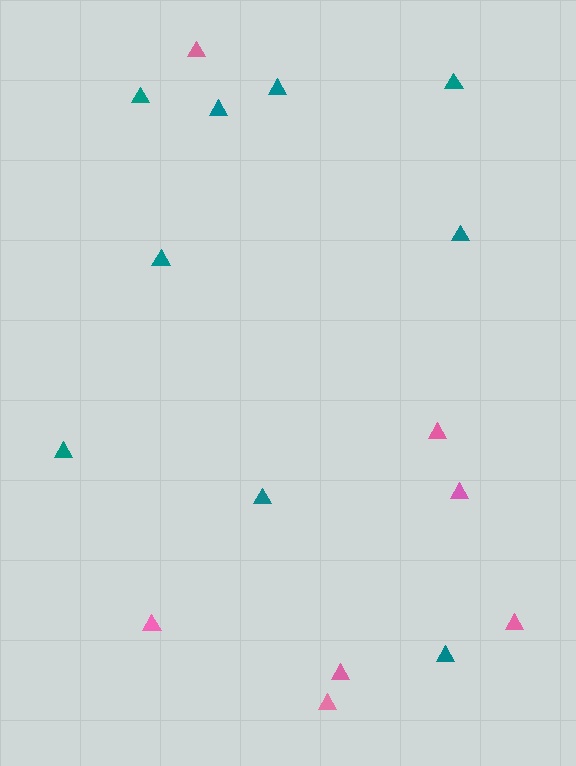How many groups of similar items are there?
There are 2 groups: one group of pink triangles (7) and one group of teal triangles (9).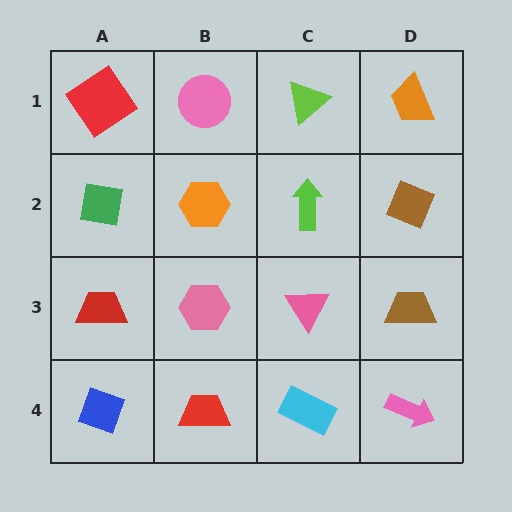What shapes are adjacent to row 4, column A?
A red trapezoid (row 3, column A), a red trapezoid (row 4, column B).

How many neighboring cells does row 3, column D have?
3.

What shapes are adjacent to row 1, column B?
An orange hexagon (row 2, column B), a red diamond (row 1, column A), a lime triangle (row 1, column C).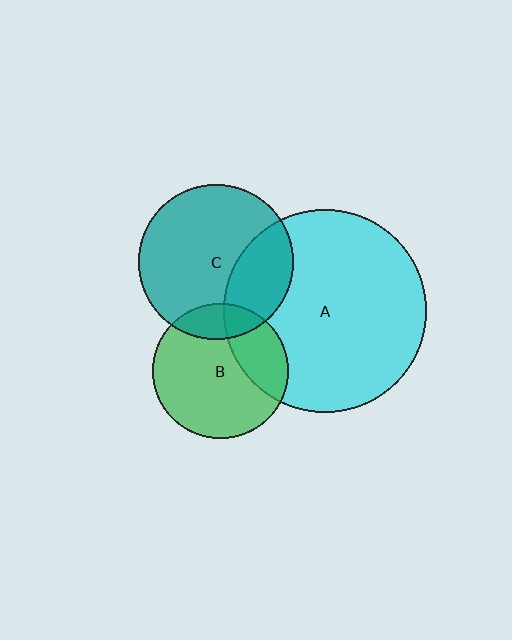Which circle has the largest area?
Circle A (cyan).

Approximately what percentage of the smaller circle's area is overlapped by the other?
Approximately 15%.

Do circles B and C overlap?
Yes.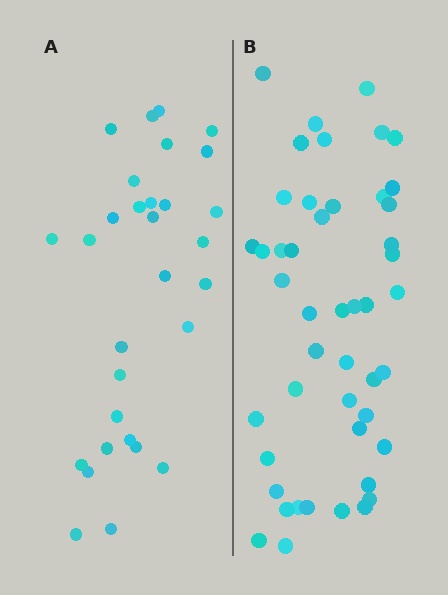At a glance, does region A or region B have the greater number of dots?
Region B (the right region) has more dots.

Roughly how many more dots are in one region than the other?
Region B has approximately 15 more dots than region A.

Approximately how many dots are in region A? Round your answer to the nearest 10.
About 30 dots.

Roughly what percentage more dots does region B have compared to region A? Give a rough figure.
About 55% more.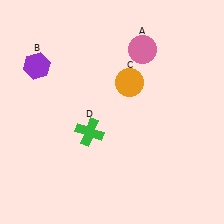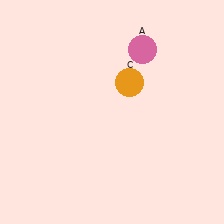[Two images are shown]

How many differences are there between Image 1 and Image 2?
There are 2 differences between the two images.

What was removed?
The green cross (D), the purple hexagon (B) were removed in Image 2.